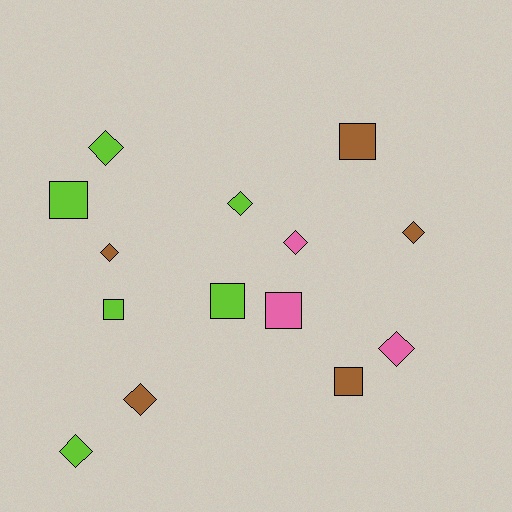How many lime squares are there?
There are 3 lime squares.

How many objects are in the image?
There are 14 objects.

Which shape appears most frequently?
Diamond, with 8 objects.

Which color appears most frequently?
Lime, with 6 objects.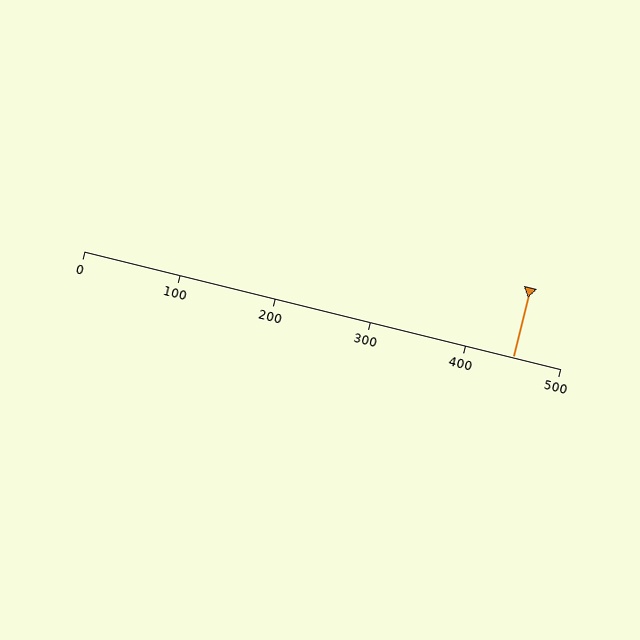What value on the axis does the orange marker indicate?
The marker indicates approximately 450.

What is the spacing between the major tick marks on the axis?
The major ticks are spaced 100 apart.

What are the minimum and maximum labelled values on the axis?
The axis runs from 0 to 500.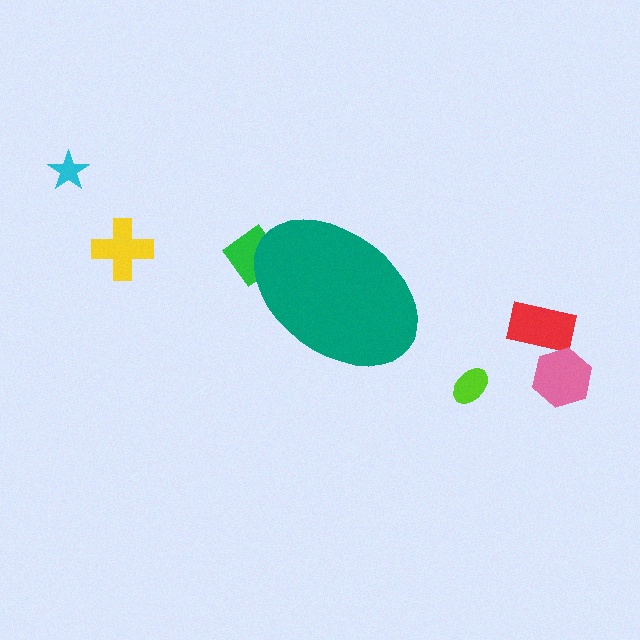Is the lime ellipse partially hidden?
No, the lime ellipse is fully visible.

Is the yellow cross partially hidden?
No, the yellow cross is fully visible.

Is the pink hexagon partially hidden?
No, the pink hexagon is fully visible.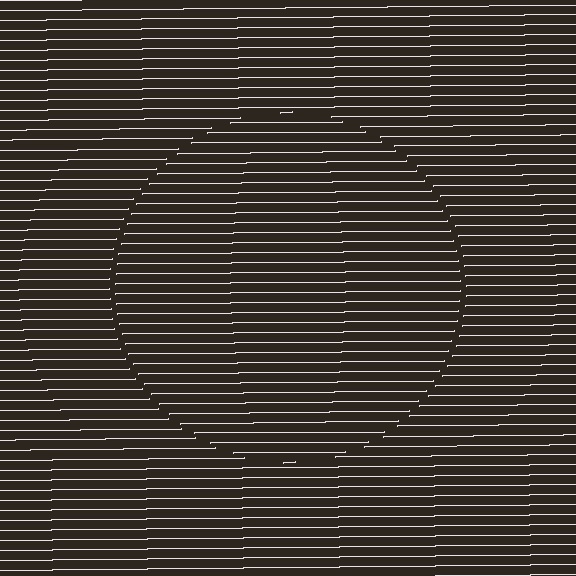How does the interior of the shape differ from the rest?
The interior of the shape contains the same grating, shifted by half a period — the contour is defined by the phase discontinuity where line-ends from the inner and outer gratings abut.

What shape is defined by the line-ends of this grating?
An illusory circle. The interior of the shape contains the same grating, shifted by half a period — the contour is defined by the phase discontinuity where line-ends from the inner and outer gratings abut.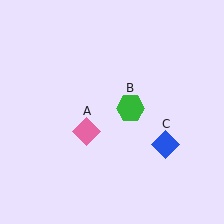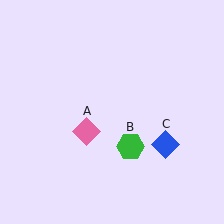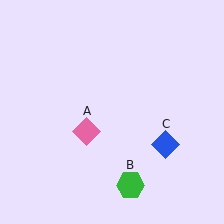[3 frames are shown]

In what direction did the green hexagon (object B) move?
The green hexagon (object B) moved down.